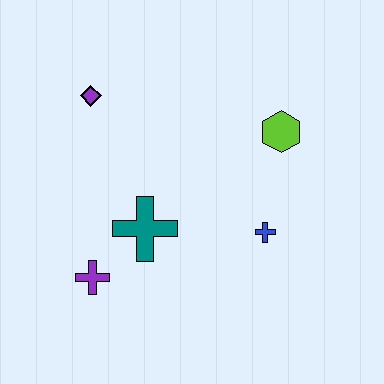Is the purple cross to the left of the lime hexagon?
Yes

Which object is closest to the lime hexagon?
The blue cross is closest to the lime hexagon.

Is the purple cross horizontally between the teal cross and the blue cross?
No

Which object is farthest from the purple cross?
The lime hexagon is farthest from the purple cross.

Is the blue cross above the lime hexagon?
No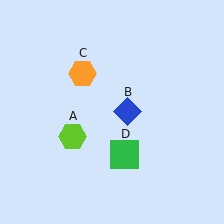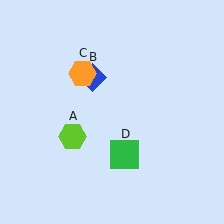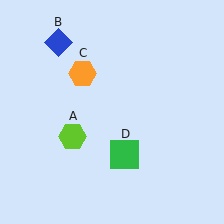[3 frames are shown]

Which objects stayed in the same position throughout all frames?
Lime hexagon (object A) and orange hexagon (object C) and green square (object D) remained stationary.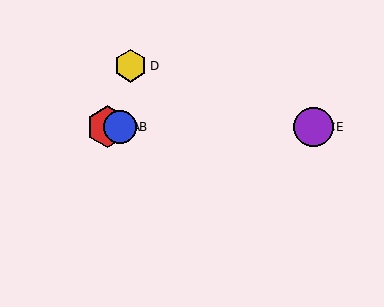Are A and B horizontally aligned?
Yes, both are at y≈127.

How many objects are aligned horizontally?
4 objects (A, B, C, E) are aligned horizontally.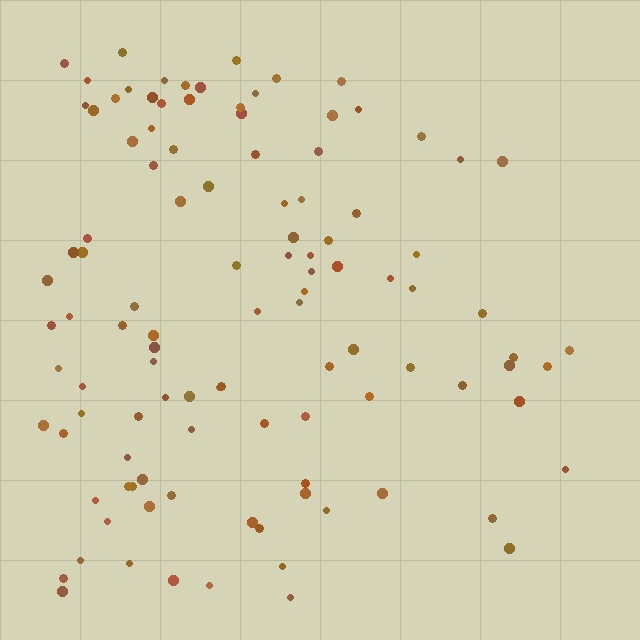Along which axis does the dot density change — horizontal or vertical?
Horizontal.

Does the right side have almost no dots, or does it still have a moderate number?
Still a moderate number, just noticeably fewer than the left.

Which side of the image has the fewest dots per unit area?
The right.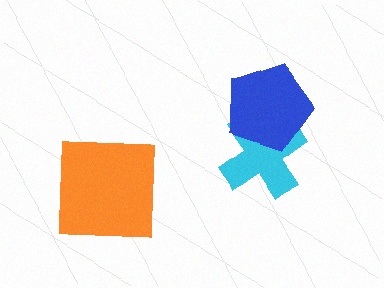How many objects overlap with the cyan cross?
1 object overlaps with the cyan cross.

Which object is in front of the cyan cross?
The blue pentagon is in front of the cyan cross.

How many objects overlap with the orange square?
0 objects overlap with the orange square.